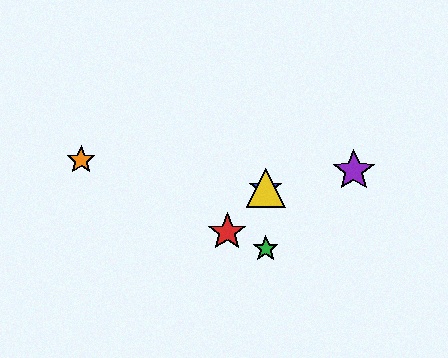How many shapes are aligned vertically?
3 shapes (the blue star, the green star, the yellow triangle) are aligned vertically.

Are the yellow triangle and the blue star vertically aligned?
Yes, both are at x≈266.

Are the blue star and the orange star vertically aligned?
No, the blue star is at x≈266 and the orange star is at x≈81.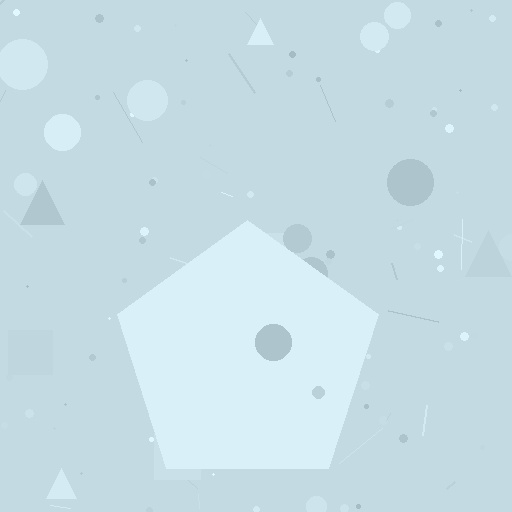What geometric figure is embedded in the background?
A pentagon is embedded in the background.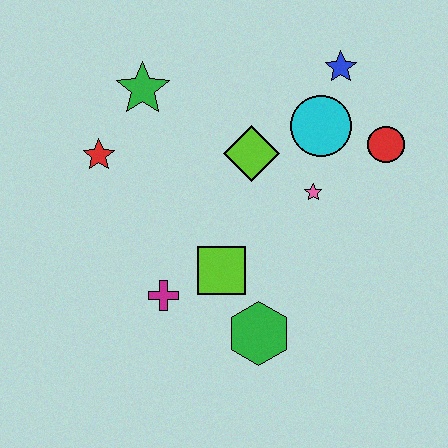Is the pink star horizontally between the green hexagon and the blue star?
Yes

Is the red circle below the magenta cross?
No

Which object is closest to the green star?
The red star is closest to the green star.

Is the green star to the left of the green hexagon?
Yes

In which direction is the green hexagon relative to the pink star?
The green hexagon is below the pink star.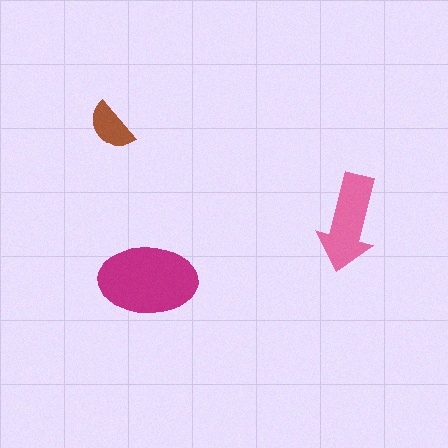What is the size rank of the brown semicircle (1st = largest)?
3rd.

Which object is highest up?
The brown semicircle is topmost.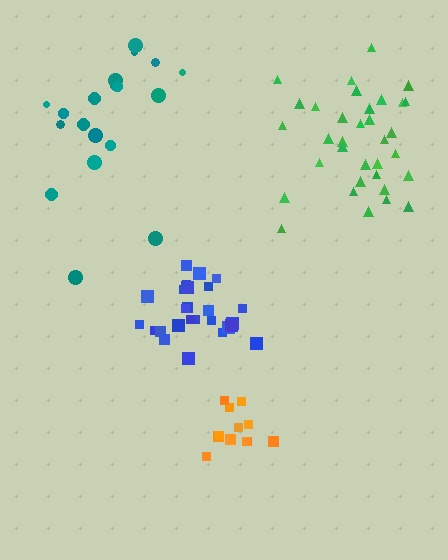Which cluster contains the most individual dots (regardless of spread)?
Green (34).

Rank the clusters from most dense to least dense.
blue, orange, green, teal.